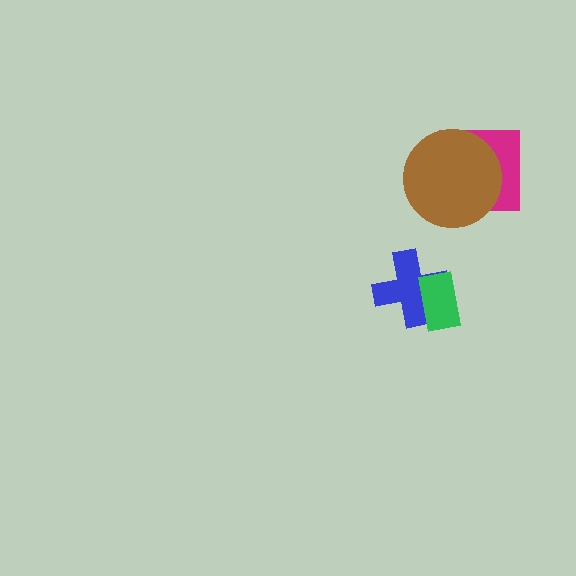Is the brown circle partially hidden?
No, no other shape covers it.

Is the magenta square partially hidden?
Yes, it is partially covered by another shape.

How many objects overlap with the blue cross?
1 object overlaps with the blue cross.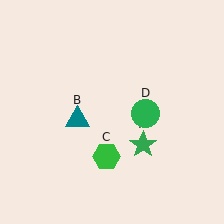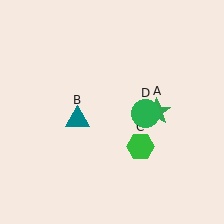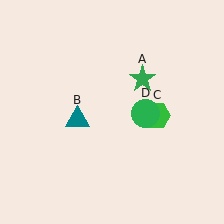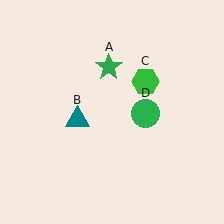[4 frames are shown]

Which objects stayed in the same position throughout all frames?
Teal triangle (object B) and green circle (object D) remained stationary.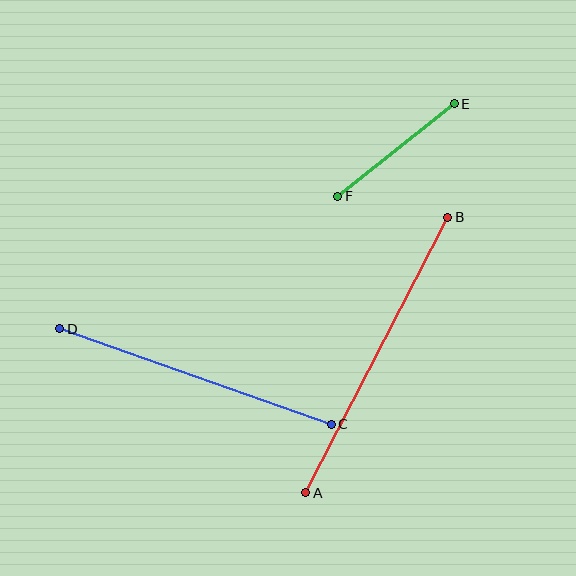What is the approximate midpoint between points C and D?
The midpoint is at approximately (195, 377) pixels.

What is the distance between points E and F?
The distance is approximately 149 pixels.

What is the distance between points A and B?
The distance is approximately 310 pixels.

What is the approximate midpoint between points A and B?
The midpoint is at approximately (377, 355) pixels.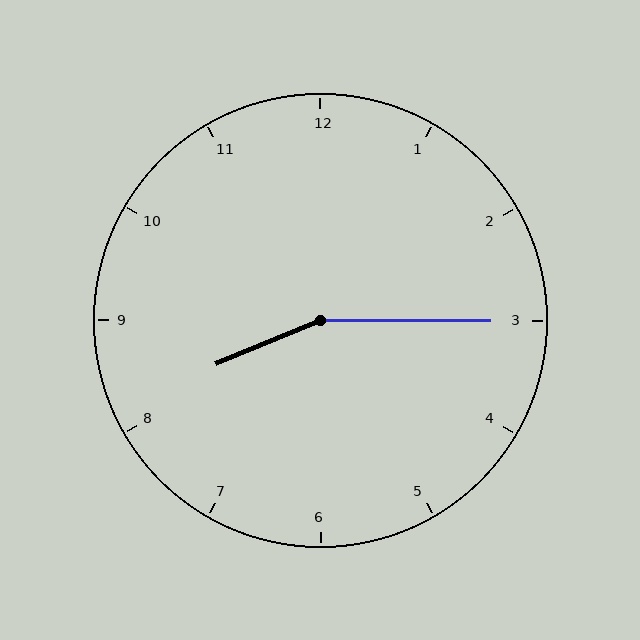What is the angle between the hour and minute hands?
Approximately 158 degrees.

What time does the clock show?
8:15.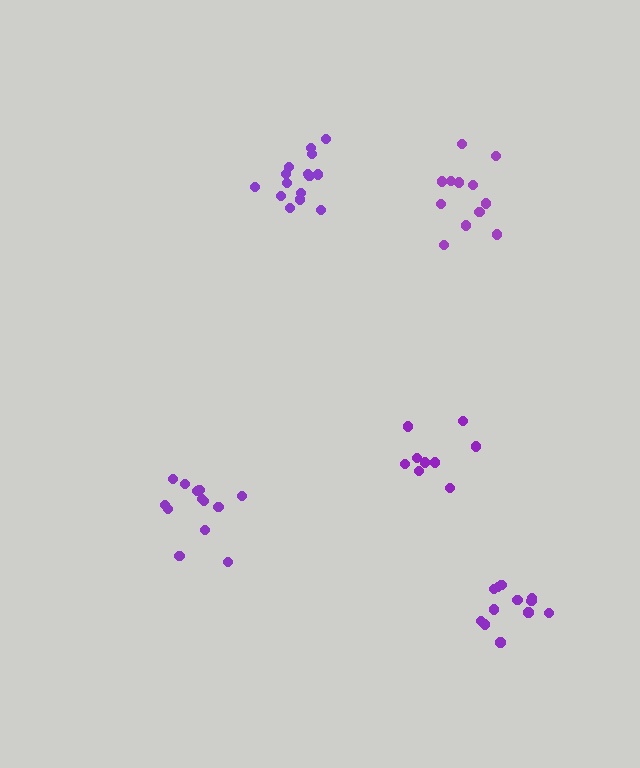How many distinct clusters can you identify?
There are 5 distinct clusters.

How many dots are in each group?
Group 1: 15 dots, Group 2: 9 dots, Group 3: 12 dots, Group 4: 12 dots, Group 5: 13 dots (61 total).